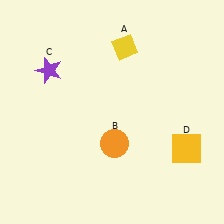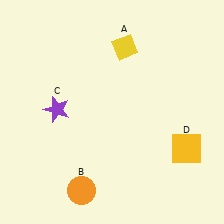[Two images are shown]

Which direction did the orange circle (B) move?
The orange circle (B) moved down.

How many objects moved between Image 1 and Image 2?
2 objects moved between the two images.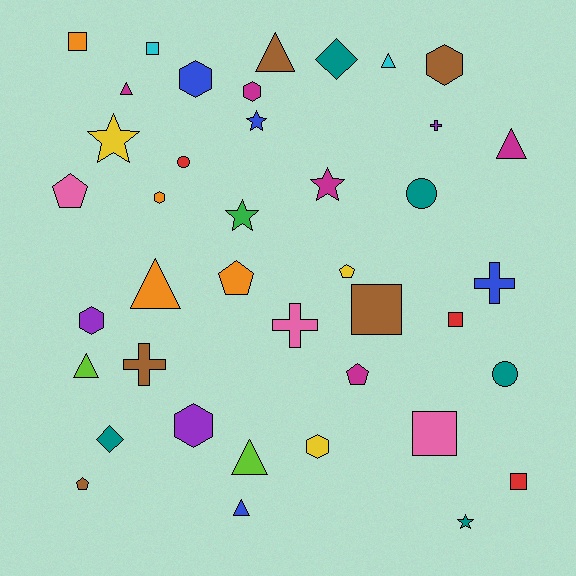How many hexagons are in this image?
There are 7 hexagons.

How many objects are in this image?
There are 40 objects.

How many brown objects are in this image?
There are 5 brown objects.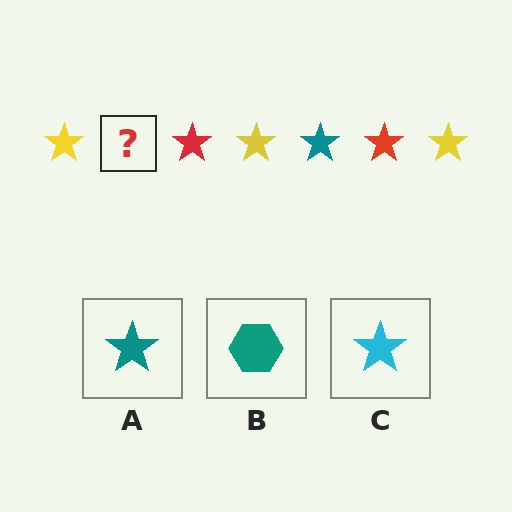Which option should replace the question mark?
Option A.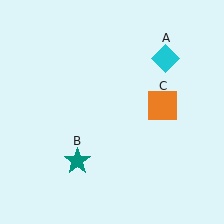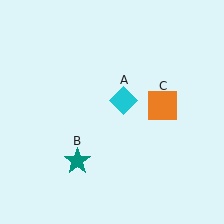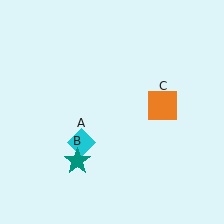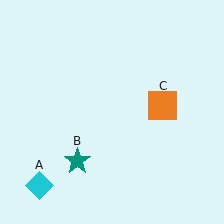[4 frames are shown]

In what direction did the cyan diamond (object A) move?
The cyan diamond (object A) moved down and to the left.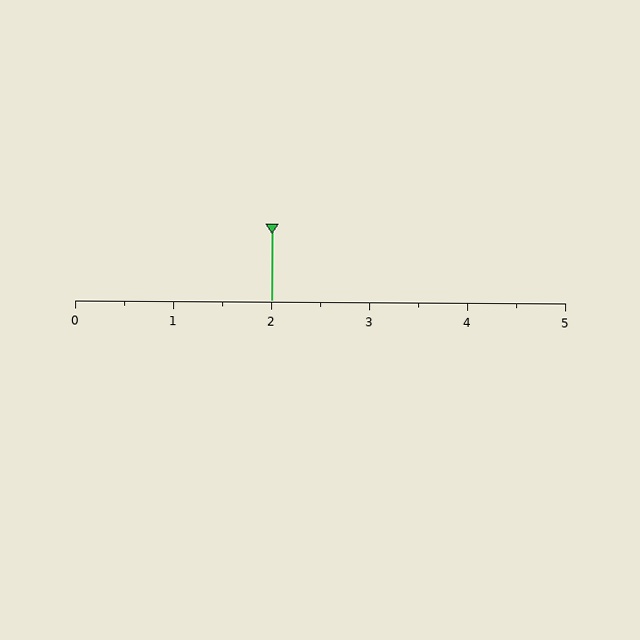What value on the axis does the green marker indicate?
The marker indicates approximately 2.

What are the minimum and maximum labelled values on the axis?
The axis runs from 0 to 5.